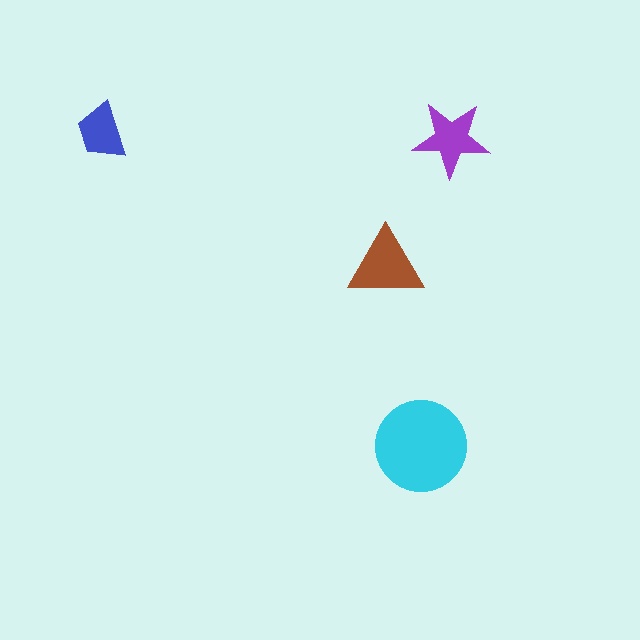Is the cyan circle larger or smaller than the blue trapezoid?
Larger.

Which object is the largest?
The cyan circle.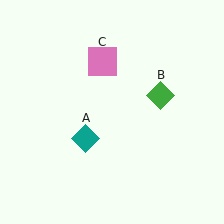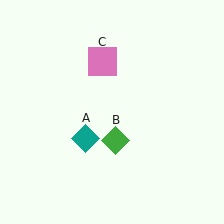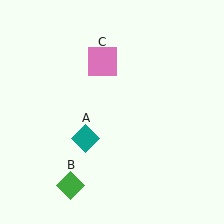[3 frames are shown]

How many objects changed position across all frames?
1 object changed position: green diamond (object B).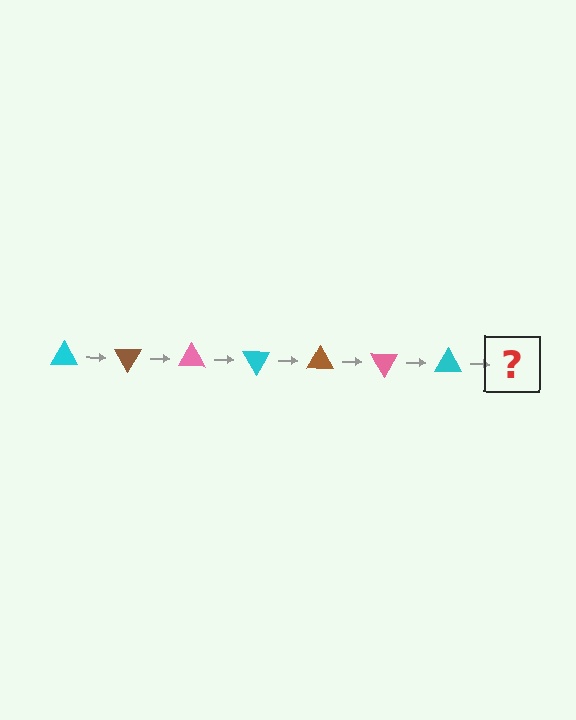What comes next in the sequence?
The next element should be a brown triangle, rotated 420 degrees from the start.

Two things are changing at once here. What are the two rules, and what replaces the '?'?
The two rules are that it rotates 60 degrees each step and the color cycles through cyan, brown, and pink. The '?' should be a brown triangle, rotated 420 degrees from the start.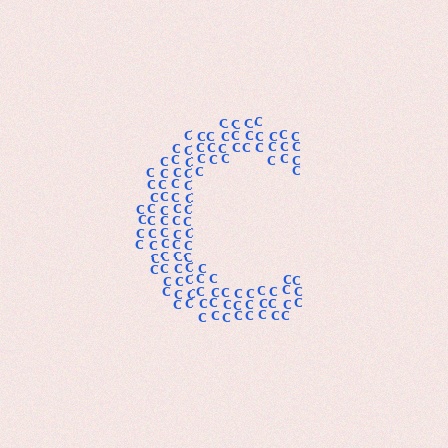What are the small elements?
The small elements are letter C's.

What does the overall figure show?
The overall figure shows the letter C.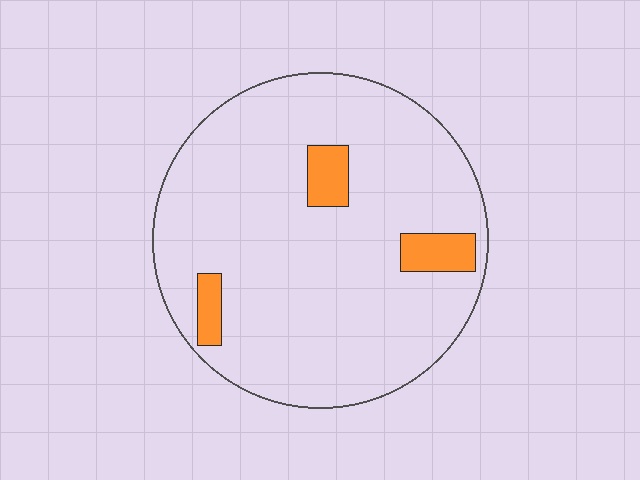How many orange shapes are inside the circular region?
3.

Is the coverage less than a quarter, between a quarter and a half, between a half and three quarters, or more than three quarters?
Less than a quarter.